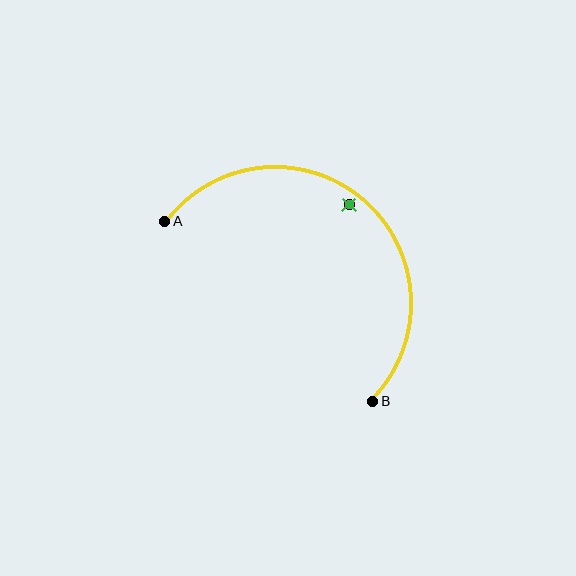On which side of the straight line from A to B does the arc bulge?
The arc bulges above and to the right of the straight line connecting A and B.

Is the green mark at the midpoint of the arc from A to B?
No — the green mark does not lie on the arc at all. It sits slightly inside the curve.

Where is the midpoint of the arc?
The arc midpoint is the point on the curve farthest from the straight line joining A and B. It sits above and to the right of that line.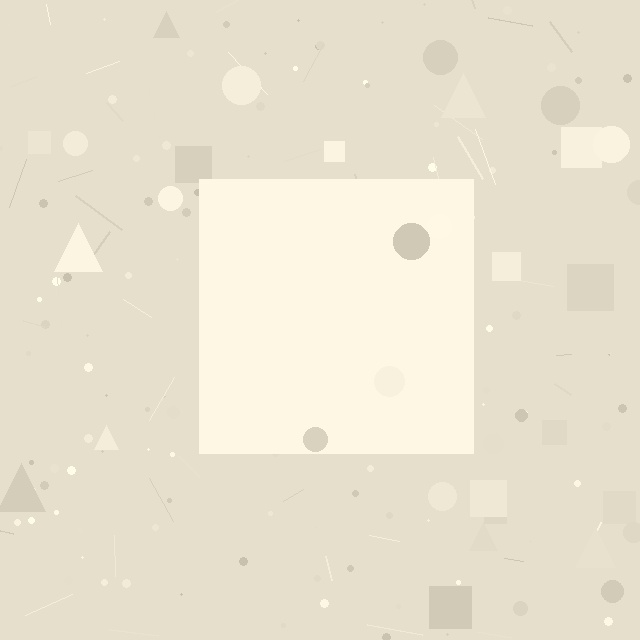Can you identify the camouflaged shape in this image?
The camouflaged shape is a square.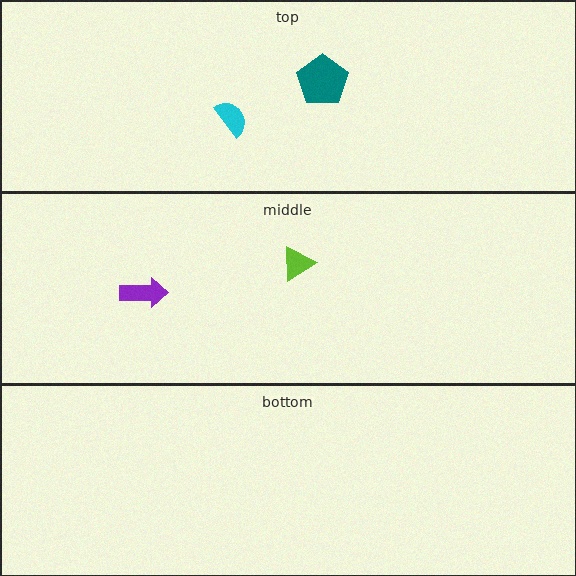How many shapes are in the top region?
2.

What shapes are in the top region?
The teal pentagon, the cyan semicircle.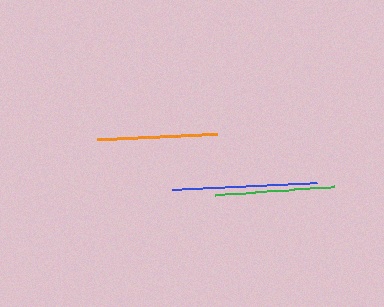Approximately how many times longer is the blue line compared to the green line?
The blue line is approximately 1.2 times the length of the green line.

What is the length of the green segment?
The green segment is approximately 119 pixels long.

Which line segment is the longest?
The blue line is the longest at approximately 145 pixels.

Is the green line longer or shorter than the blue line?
The blue line is longer than the green line.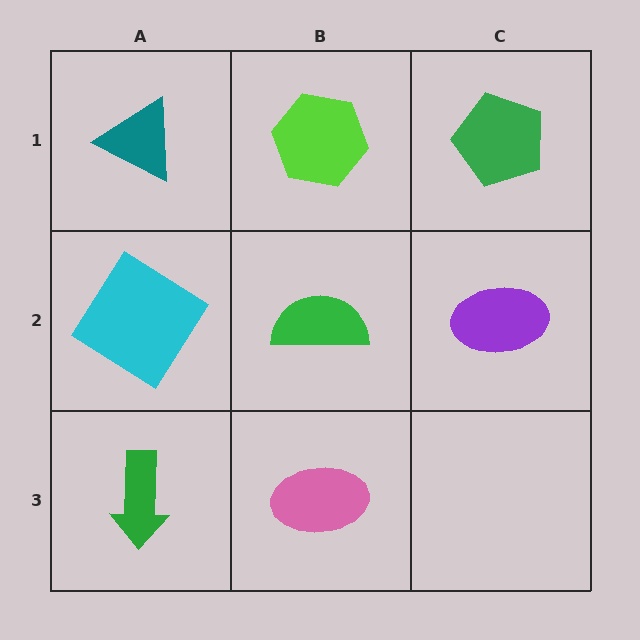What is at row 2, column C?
A purple ellipse.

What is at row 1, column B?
A lime hexagon.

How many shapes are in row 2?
3 shapes.